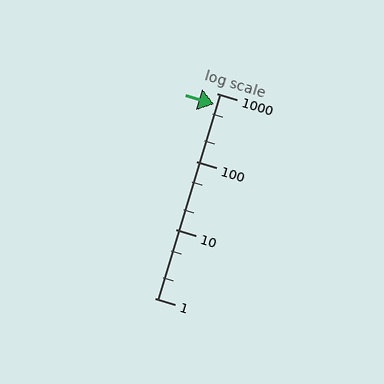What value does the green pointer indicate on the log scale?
The pointer indicates approximately 690.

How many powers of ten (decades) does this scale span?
The scale spans 3 decades, from 1 to 1000.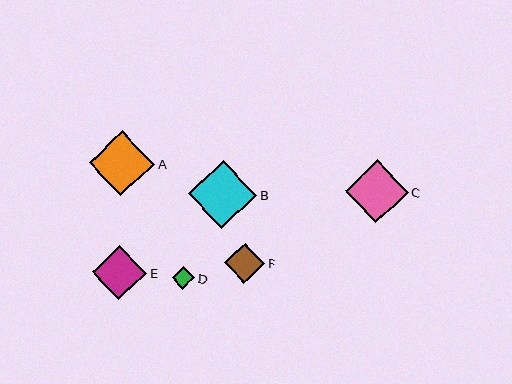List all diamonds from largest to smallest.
From largest to smallest: B, A, C, E, F, D.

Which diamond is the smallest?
Diamond D is the smallest with a size of approximately 23 pixels.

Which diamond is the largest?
Diamond B is the largest with a size of approximately 69 pixels.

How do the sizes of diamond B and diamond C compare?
Diamond B and diamond C are approximately the same size.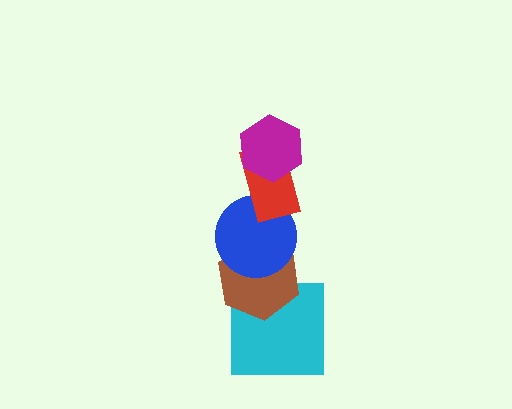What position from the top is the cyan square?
The cyan square is 5th from the top.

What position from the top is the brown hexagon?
The brown hexagon is 4th from the top.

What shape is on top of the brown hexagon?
The blue circle is on top of the brown hexagon.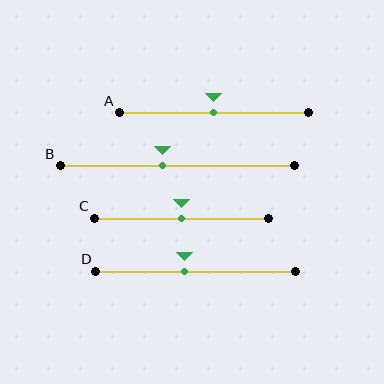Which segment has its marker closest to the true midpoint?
Segment A has its marker closest to the true midpoint.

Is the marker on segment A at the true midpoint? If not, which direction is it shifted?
Yes, the marker on segment A is at the true midpoint.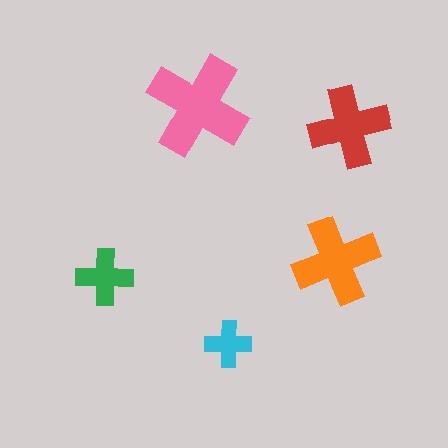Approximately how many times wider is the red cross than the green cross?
About 1.5 times wider.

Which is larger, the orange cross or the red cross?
The orange one.